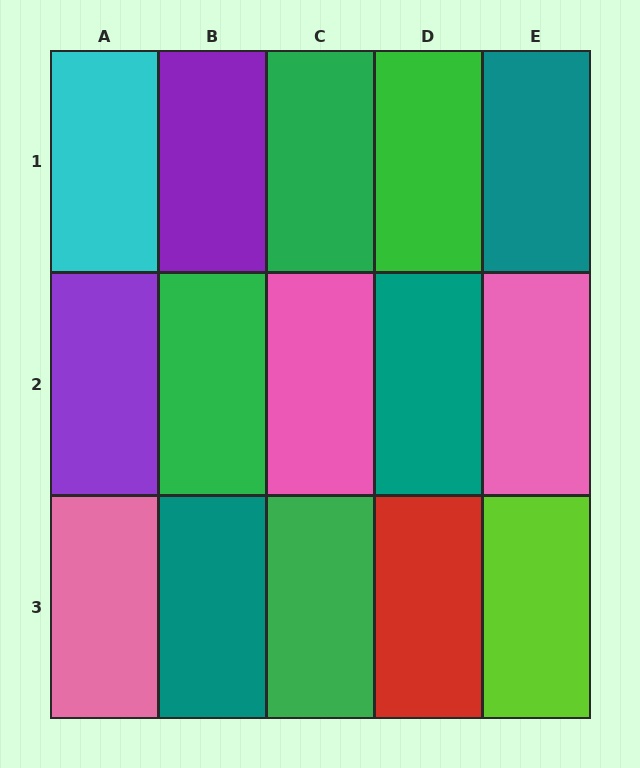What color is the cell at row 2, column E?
Pink.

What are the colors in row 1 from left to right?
Cyan, purple, green, green, teal.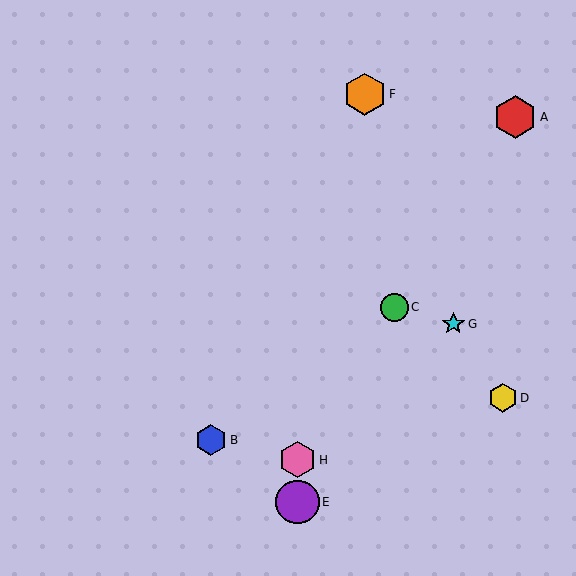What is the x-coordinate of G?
Object G is at x≈453.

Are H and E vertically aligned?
Yes, both are at x≈297.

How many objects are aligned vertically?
2 objects (E, H) are aligned vertically.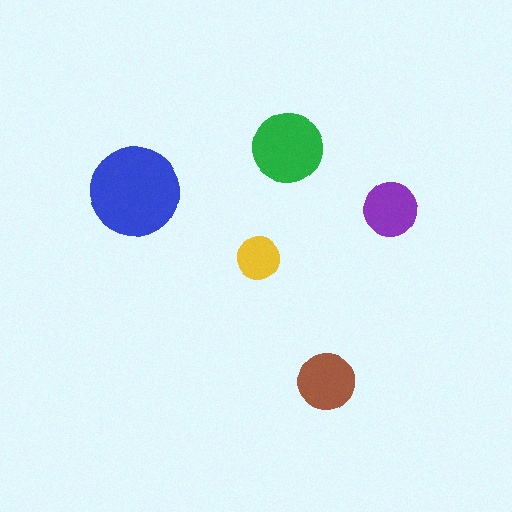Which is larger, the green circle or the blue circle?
The blue one.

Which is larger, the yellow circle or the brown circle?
The brown one.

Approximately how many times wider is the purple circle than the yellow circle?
About 1.5 times wider.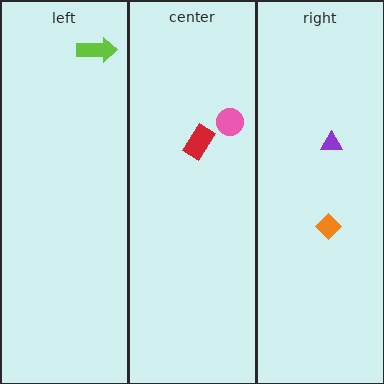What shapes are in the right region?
The purple triangle, the orange diamond.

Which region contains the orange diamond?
The right region.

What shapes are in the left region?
The lime arrow.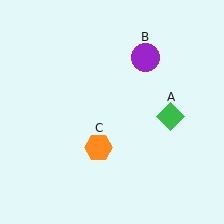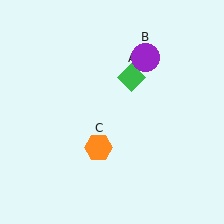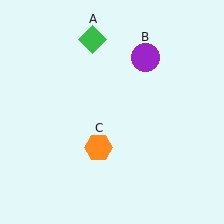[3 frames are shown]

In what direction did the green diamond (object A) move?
The green diamond (object A) moved up and to the left.